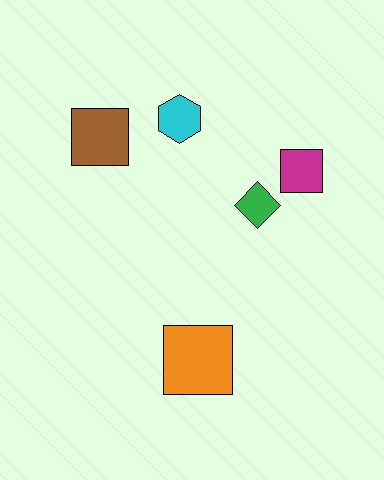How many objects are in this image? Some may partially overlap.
There are 5 objects.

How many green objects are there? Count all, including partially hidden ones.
There is 1 green object.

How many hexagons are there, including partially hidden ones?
There is 1 hexagon.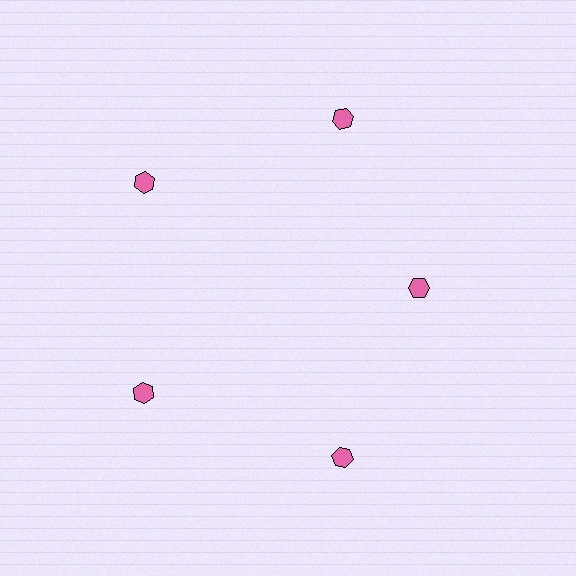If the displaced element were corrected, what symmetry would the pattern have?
It would have 5-fold rotational symmetry — the pattern would map onto itself every 72 degrees.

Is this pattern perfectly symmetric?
No. The 5 pink hexagons are arranged in a ring, but one element near the 3 o'clock position is pulled inward toward the center, breaking the 5-fold rotational symmetry.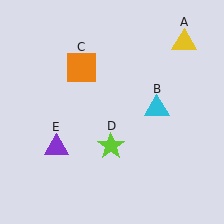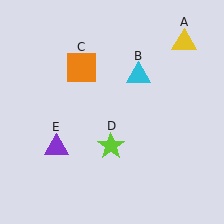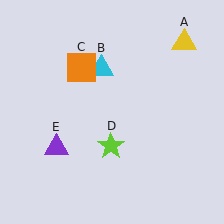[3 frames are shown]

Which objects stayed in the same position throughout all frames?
Yellow triangle (object A) and orange square (object C) and lime star (object D) and purple triangle (object E) remained stationary.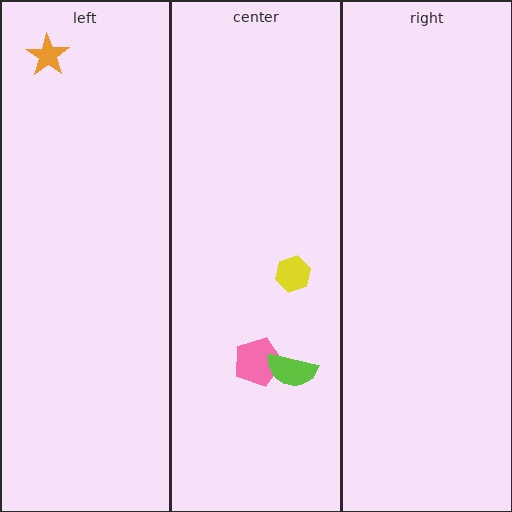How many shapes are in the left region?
1.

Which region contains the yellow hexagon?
The center region.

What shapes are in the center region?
The yellow hexagon, the pink pentagon, the lime semicircle.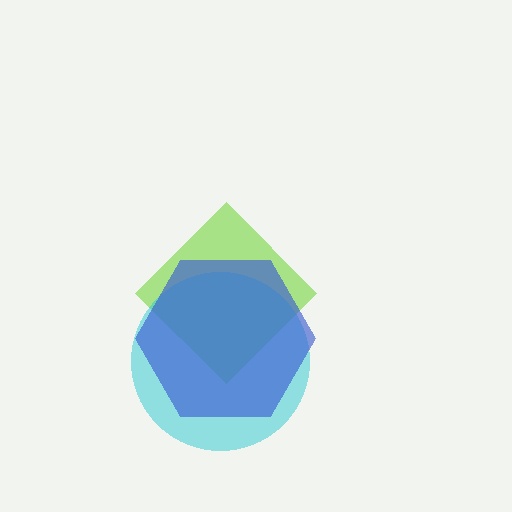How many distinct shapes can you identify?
There are 3 distinct shapes: a lime diamond, a cyan circle, a blue hexagon.